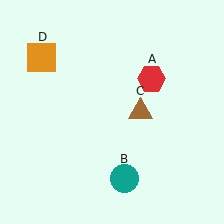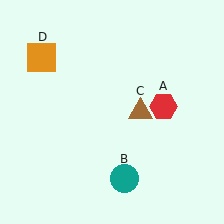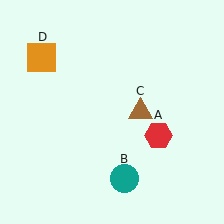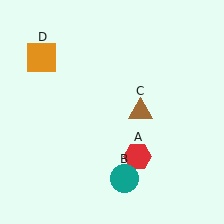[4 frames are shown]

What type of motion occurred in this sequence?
The red hexagon (object A) rotated clockwise around the center of the scene.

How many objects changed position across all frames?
1 object changed position: red hexagon (object A).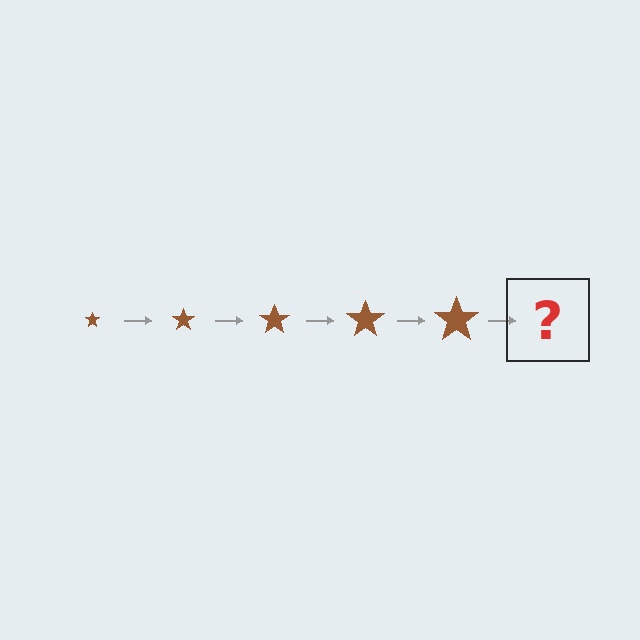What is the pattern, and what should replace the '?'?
The pattern is that the star gets progressively larger each step. The '?' should be a brown star, larger than the previous one.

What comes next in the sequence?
The next element should be a brown star, larger than the previous one.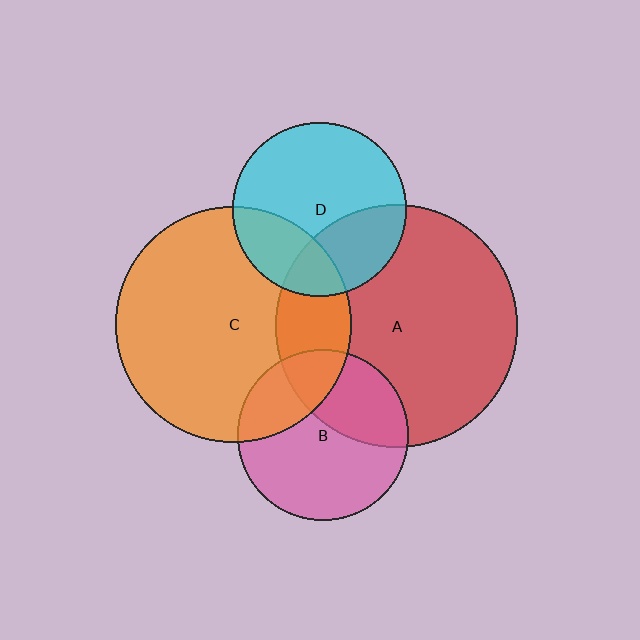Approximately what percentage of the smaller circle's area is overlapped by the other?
Approximately 20%.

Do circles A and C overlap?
Yes.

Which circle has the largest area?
Circle A (red).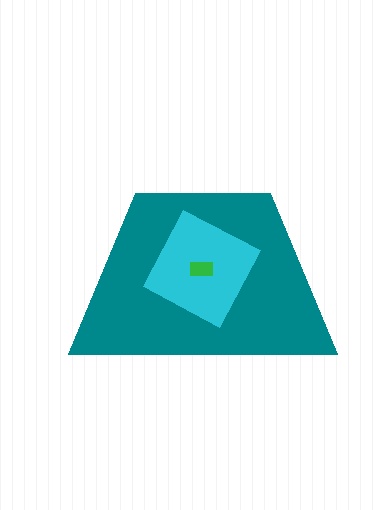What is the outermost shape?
The teal trapezoid.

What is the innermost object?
The green rectangle.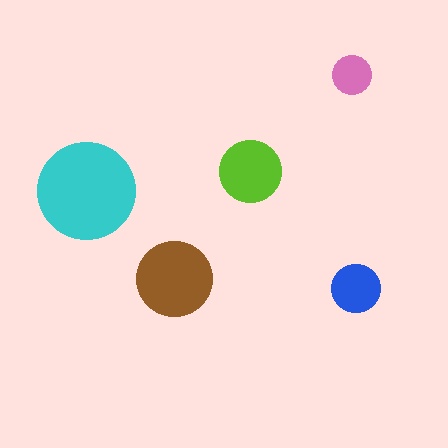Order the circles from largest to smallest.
the cyan one, the brown one, the lime one, the blue one, the pink one.